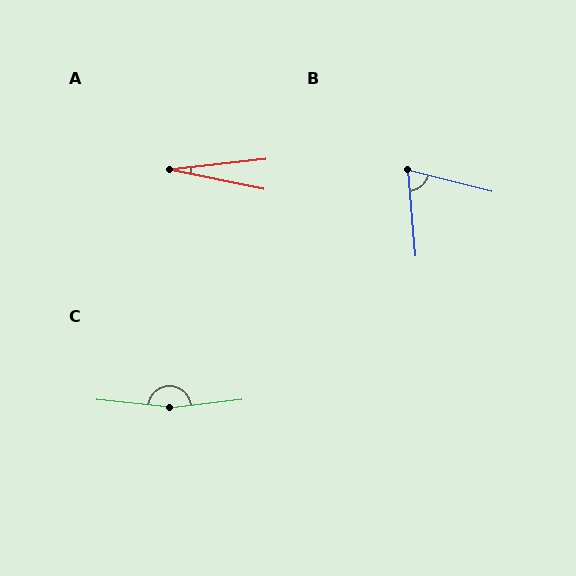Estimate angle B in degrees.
Approximately 71 degrees.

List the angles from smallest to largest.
A (18°), B (71°), C (167°).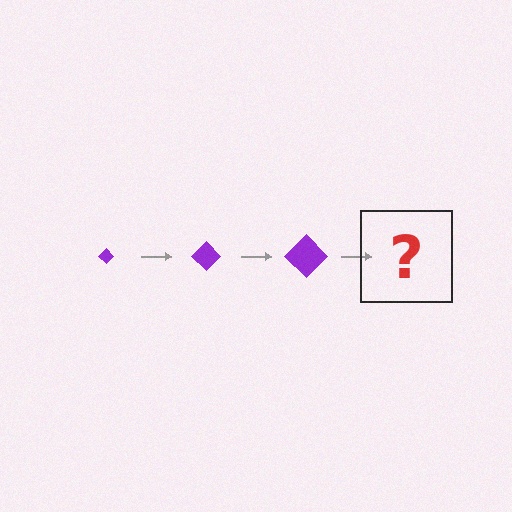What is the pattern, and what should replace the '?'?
The pattern is that the diamond gets progressively larger each step. The '?' should be a purple diamond, larger than the previous one.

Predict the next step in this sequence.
The next step is a purple diamond, larger than the previous one.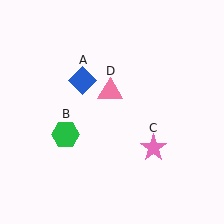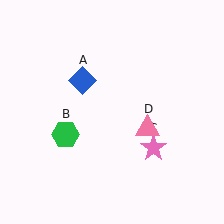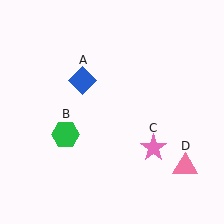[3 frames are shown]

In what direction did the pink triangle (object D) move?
The pink triangle (object D) moved down and to the right.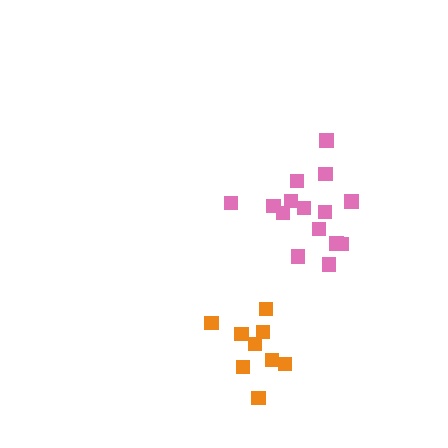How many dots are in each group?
Group 1: 15 dots, Group 2: 9 dots (24 total).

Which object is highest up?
The pink cluster is topmost.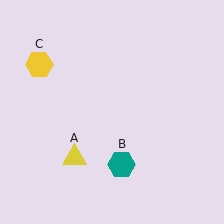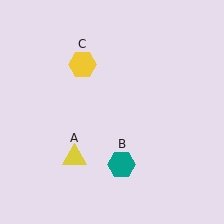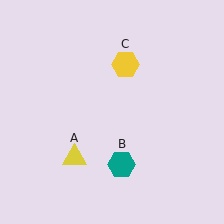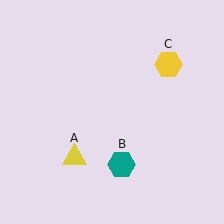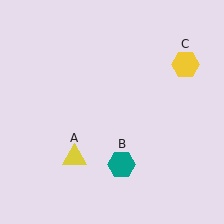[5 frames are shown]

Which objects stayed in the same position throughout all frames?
Yellow triangle (object A) and teal hexagon (object B) remained stationary.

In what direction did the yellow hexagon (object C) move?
The yellow hexagon (object C) moved right.